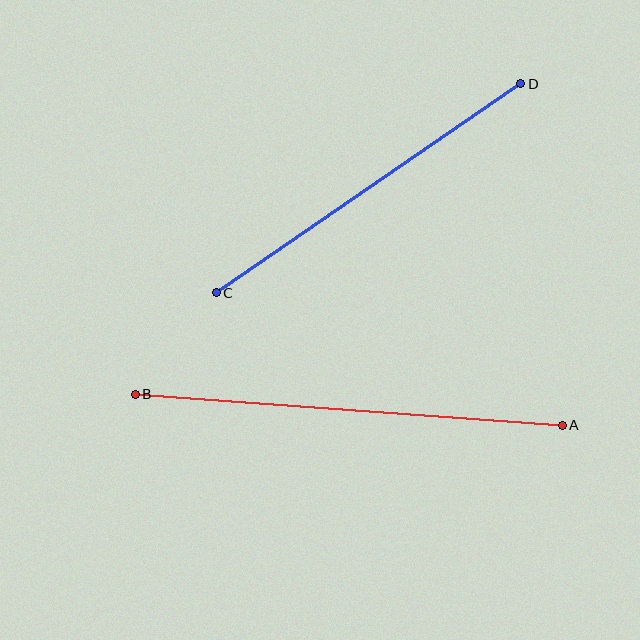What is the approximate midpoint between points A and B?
The midpoint is at approximately (349, 410) pixels.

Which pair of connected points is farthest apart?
Points A and B are farthest apart.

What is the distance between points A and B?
The distance is approximately 428 pixels.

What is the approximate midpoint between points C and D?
The midpoint is at approximately (368, 188) pixels.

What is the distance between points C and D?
The distance is approximately 369 pixels.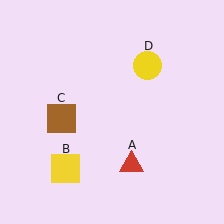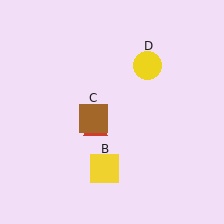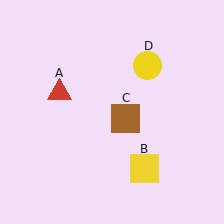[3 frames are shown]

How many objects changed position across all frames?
3 objects changed position: red triangle (object A), yellow square (object B), brown square (object C).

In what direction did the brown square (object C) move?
The brown square (object C) moved right.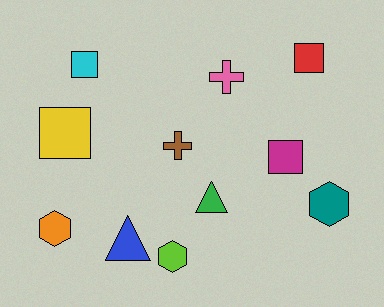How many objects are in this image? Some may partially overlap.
There are 11 objects.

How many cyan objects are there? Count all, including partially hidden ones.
There is 1 cyan object.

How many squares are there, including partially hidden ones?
There are 4 squares.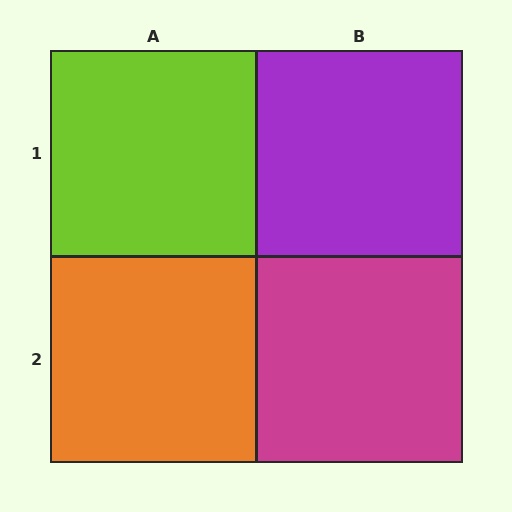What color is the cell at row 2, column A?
Orange.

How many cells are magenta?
1 cell is magenta.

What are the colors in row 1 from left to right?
Lime, purple.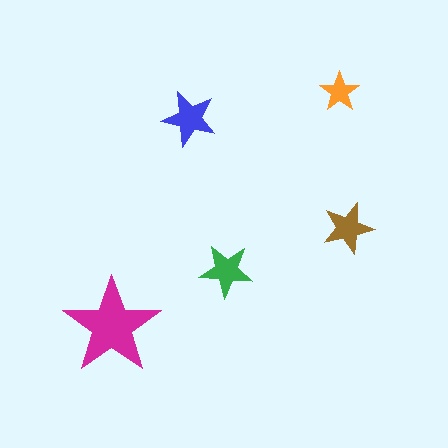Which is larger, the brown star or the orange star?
The brown one.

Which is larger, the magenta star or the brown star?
The magenta one.